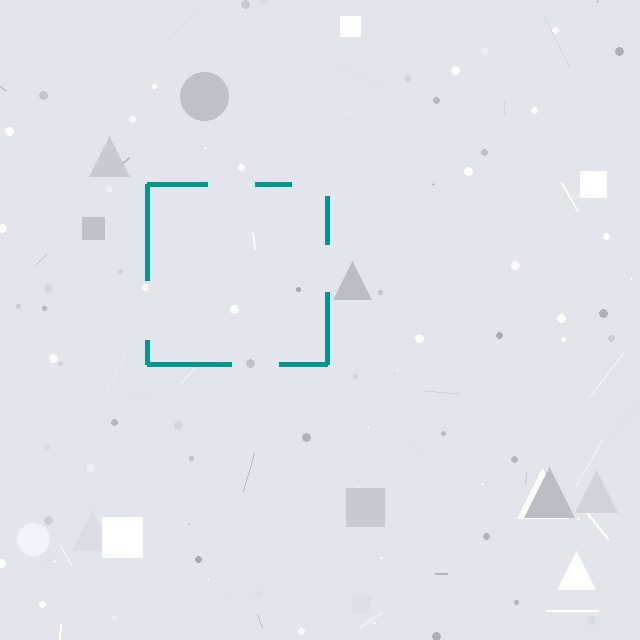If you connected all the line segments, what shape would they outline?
They would outline a square.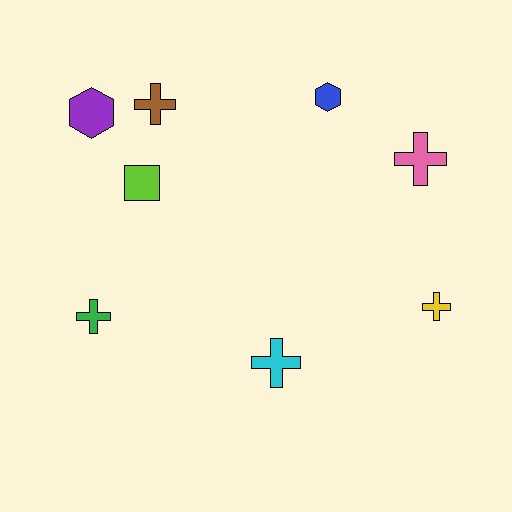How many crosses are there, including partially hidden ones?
There are 5 crosses.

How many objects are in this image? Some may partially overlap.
There are 8 objects.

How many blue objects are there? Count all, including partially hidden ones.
There is 1 blue object.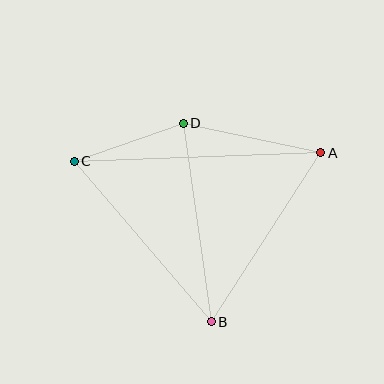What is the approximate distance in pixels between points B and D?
The distance between B and D is approximately 200 pixels.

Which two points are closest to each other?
Points C and D are closest to each other.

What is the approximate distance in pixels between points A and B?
The distance between A and B is approximately 201 pixels.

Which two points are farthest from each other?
Points A and C are farthest from each other.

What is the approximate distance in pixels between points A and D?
The distance between A and D is approximately 141 pixels.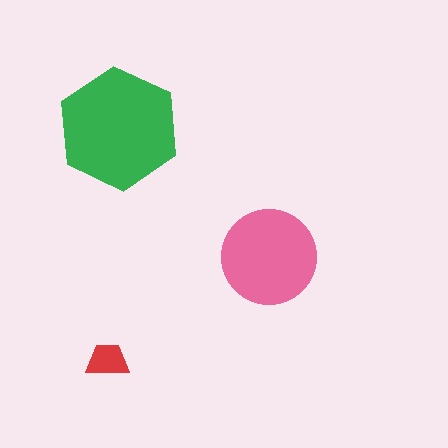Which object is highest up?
The green hexagon is topmost.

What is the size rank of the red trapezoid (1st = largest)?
3rd.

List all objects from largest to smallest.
The green hexagon, the pink circle, the red trapezoid.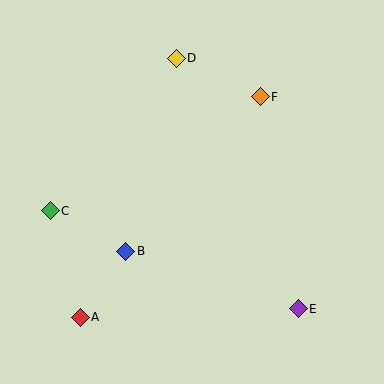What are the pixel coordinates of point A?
Point A is at (80, 317).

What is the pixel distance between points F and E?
The distance between F and E is 215 pixels.